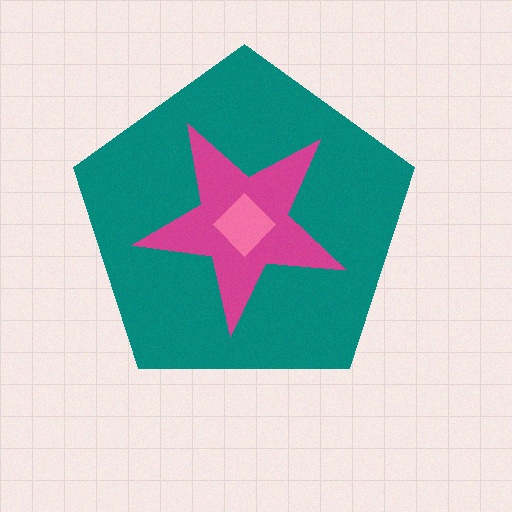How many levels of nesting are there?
3.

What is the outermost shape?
The teal pentagon.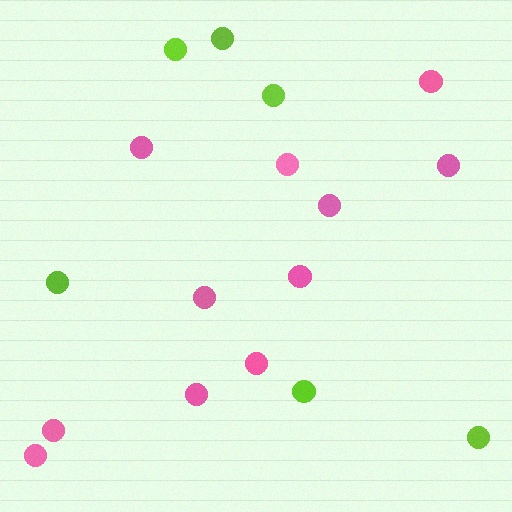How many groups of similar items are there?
There are 2 groups: one group of pink circles (11) and one group of lime circles (6).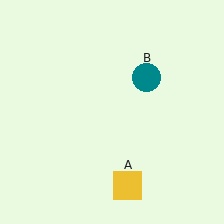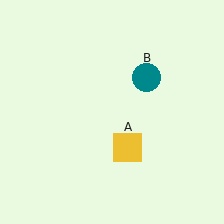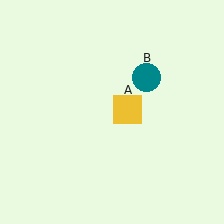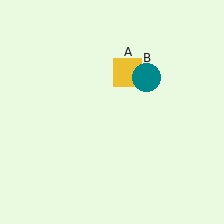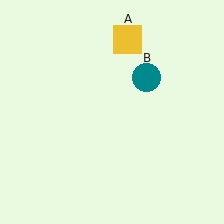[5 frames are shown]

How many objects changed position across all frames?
1 object changed position: yellow square (object A).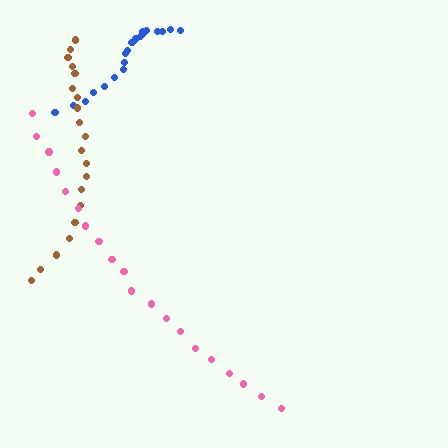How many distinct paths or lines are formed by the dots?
There are 3 distinct paths.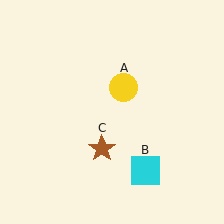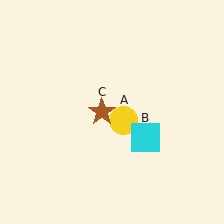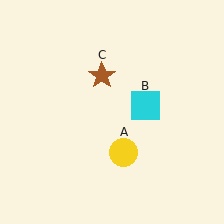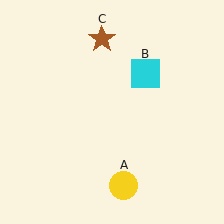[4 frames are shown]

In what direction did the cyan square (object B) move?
The cyan square (object B) moved up.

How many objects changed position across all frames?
3 objects changed position: yellow circle (object A), cyan square (object B), brown star (object C).